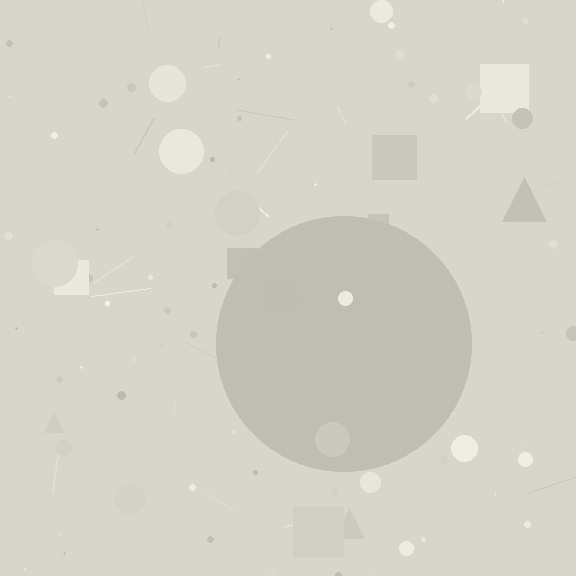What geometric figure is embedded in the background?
A circle is embedded in the background.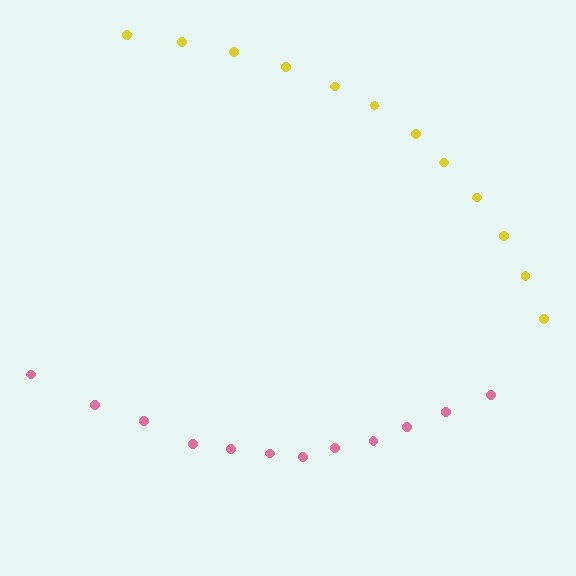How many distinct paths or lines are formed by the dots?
There are 2 distinct paths.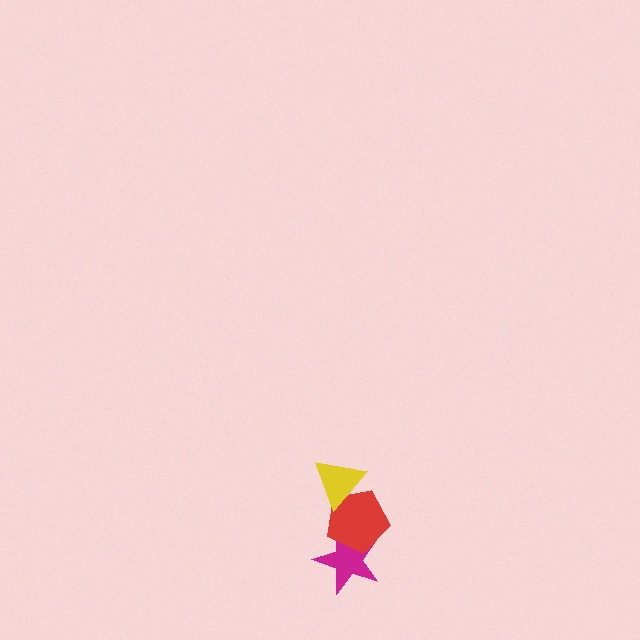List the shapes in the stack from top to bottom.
From top to bottom: the yellow triangle, the red pentagon, the magenta star.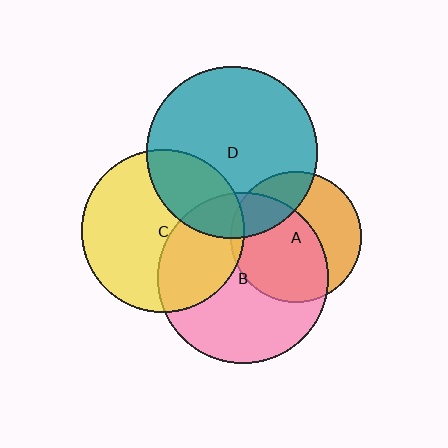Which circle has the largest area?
Circle D (teal).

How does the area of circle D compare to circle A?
Approximately 1.7 times.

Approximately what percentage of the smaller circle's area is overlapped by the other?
Approximately 25%.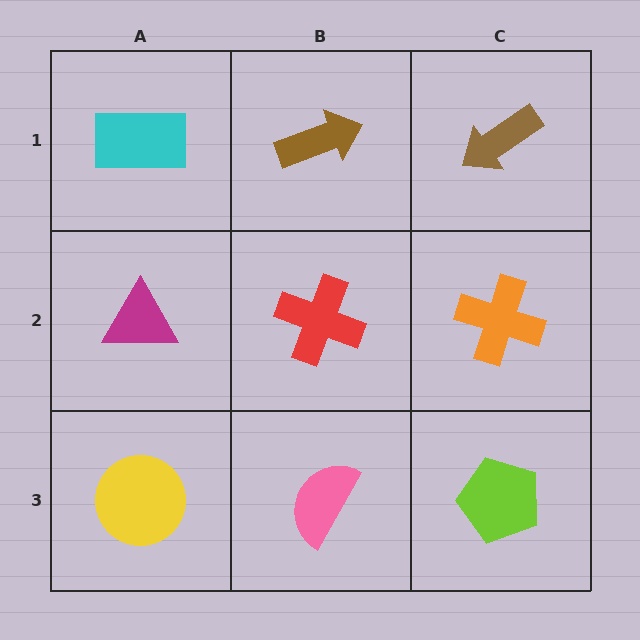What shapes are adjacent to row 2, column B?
A brown arrow (row 1, column B), a pink semicircle (row 3, column B), a magenta triangle (row 2, column A), an orange cross (row 2, column C).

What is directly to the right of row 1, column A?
A brown arrow.